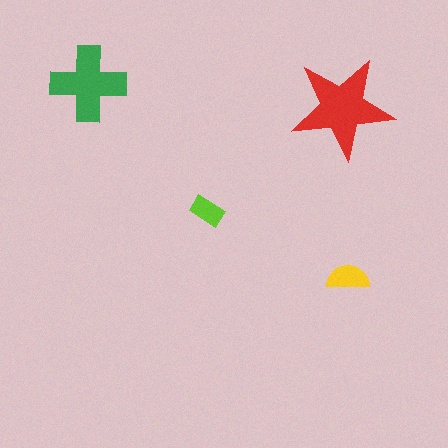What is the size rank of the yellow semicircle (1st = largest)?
3rd.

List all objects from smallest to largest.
The lime rectangle, the yellow semicircle, the green cross, the red star.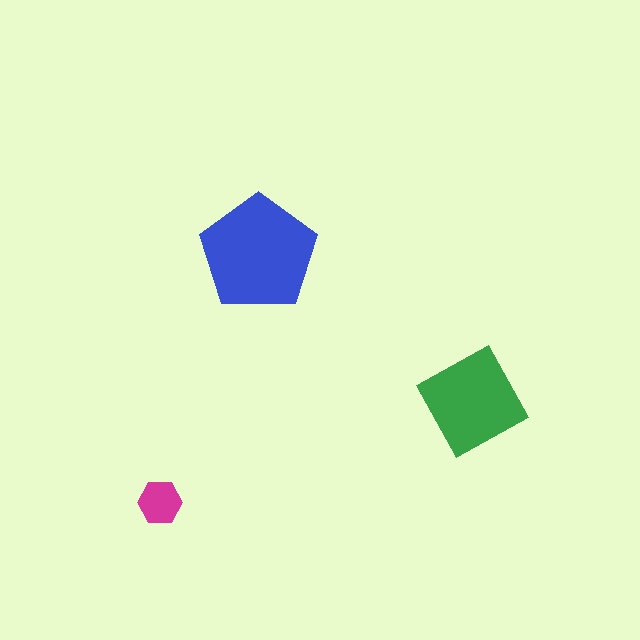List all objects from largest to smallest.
The blue pentagon, the green square, the magenta hexagon.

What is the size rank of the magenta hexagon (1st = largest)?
3rd.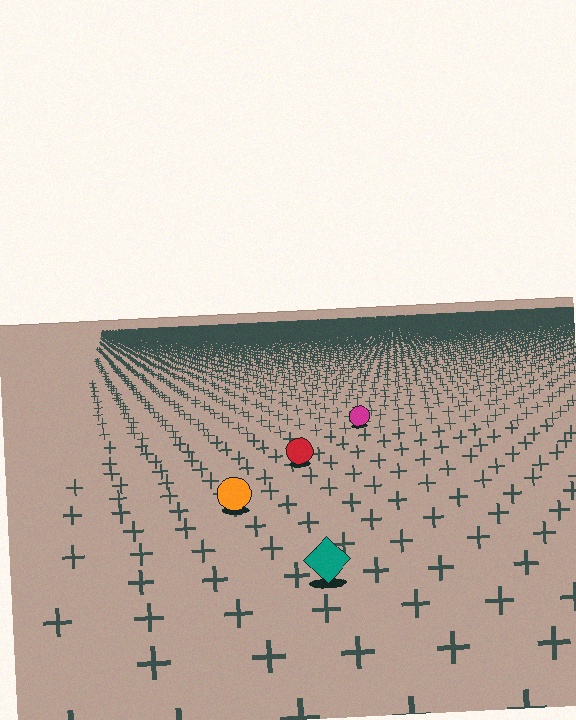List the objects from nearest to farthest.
From nearest to farthest: the teal diamond, the orange circle, the red circle, the magenta circle.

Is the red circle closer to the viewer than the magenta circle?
Yes. The red circle is closer — you can tell from the texture gradient: the ground texture is coarser near it.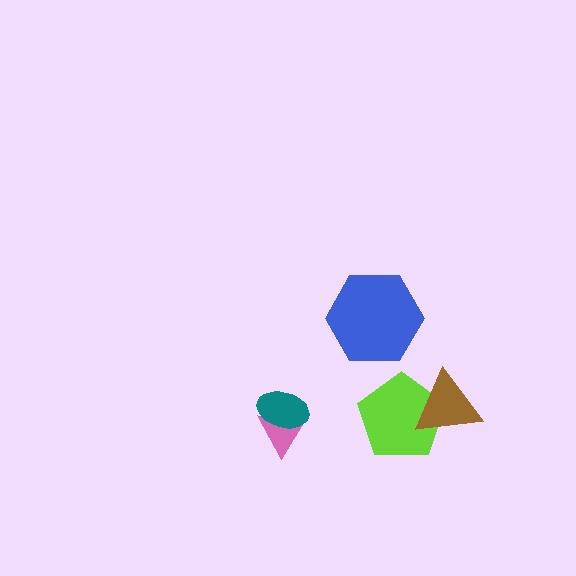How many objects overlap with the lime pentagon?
1 object overlaps with the lime pentagon.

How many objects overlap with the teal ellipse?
1 object overlaps with the teal ellipse.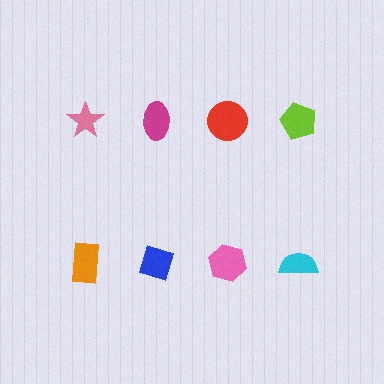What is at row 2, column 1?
An orange rectangle.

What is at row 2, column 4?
A cyan semicircle.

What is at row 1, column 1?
A pink star.